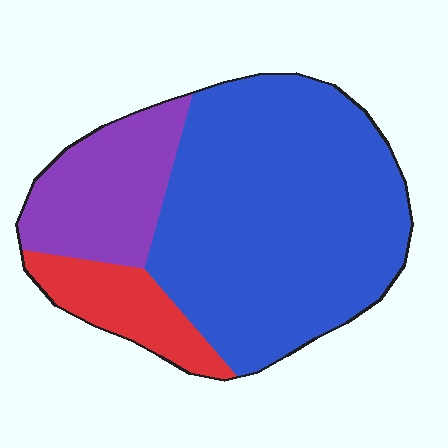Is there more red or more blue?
Blue.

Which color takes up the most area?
Blue, at roughly 65%.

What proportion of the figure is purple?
Purple covers about 20% of the figure.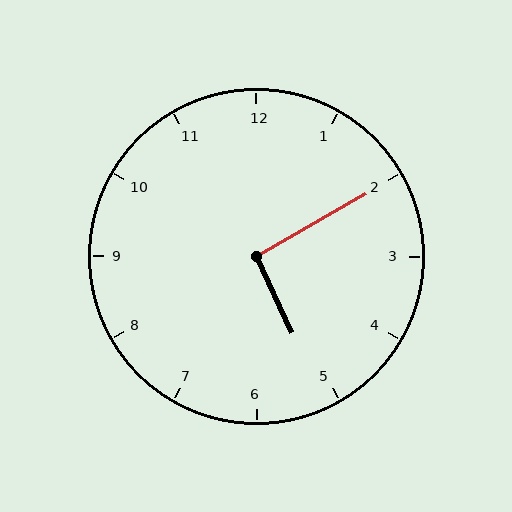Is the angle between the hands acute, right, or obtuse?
It is right.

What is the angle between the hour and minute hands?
Approximately 95 degrees.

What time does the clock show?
5:10.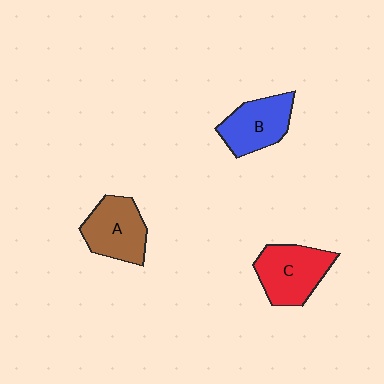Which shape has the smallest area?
Shape B (blue).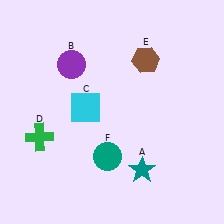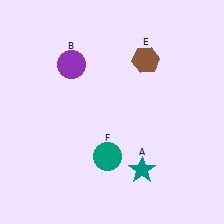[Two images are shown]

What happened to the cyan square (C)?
The cyan square (C) was removed in Image 2. It was in the top-left area of Image 1.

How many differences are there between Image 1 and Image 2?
There are 2 differences between the two images.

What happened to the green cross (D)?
The green cross (D) was removed in Image 2. It was in the bottom-left area of Image 1.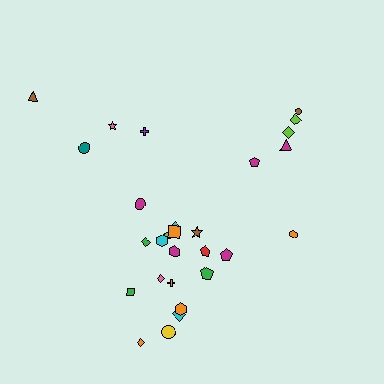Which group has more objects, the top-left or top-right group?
The top-right group.